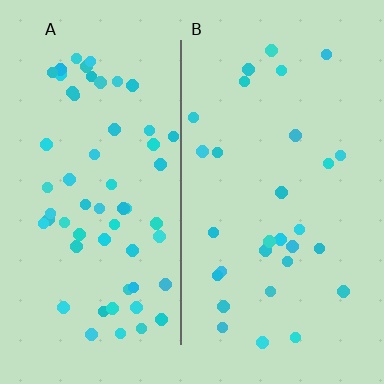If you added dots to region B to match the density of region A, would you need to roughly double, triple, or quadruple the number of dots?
Approximately double.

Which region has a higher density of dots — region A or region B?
A (the left).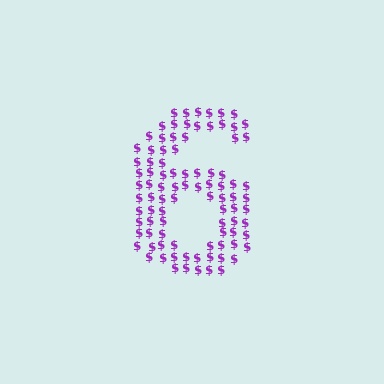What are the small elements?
The small elements are dollar signs.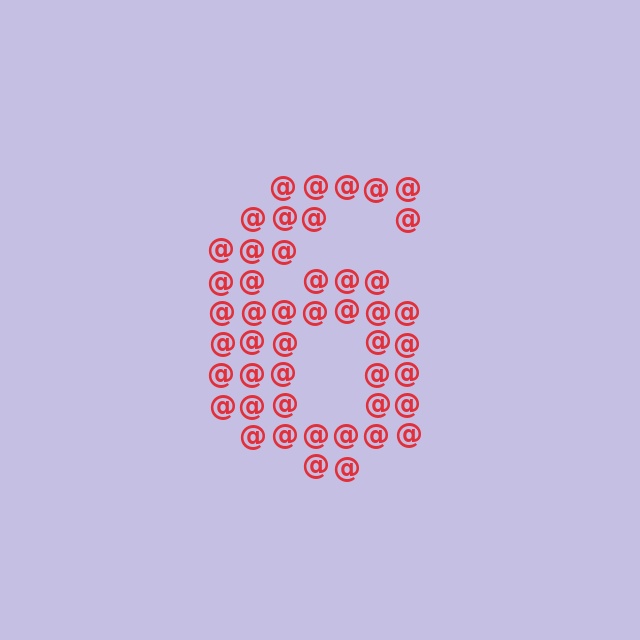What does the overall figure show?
The overall figure shows the digit 6.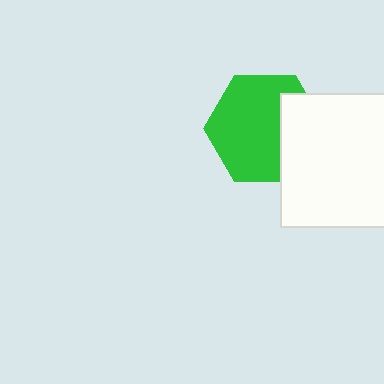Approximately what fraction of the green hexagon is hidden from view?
Roughly 30% of the green hexagon is hidden behind the white square.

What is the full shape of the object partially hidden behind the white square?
The partially hidden object is a green hexagon.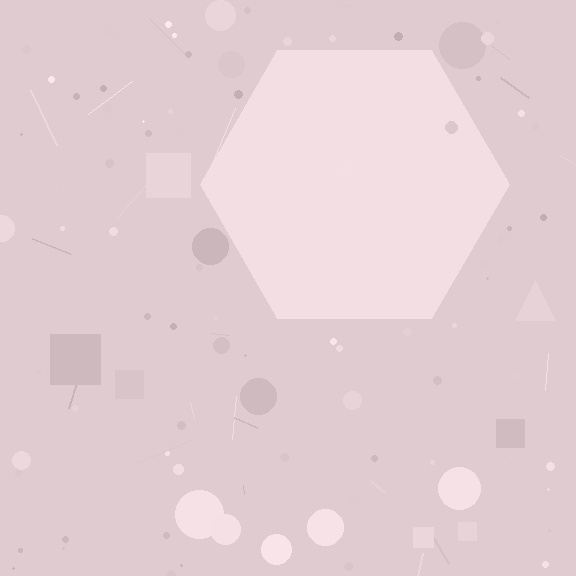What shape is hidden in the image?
A hexagon is hidden in the image.